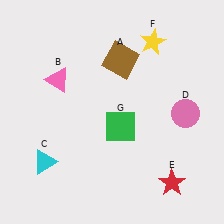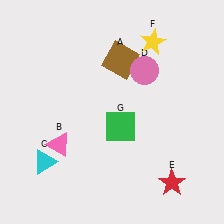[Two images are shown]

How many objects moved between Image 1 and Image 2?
2 objects moved between the two images.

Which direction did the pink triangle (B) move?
The pink triangle (B) moved down.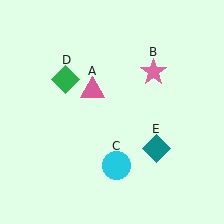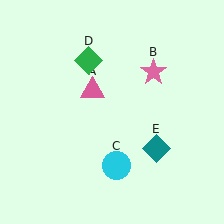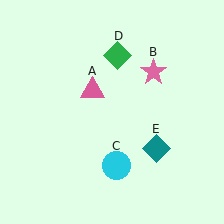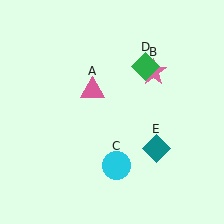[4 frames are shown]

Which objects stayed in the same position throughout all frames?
Pink triangle (object A) and pink star (object B) and cyan circle (object C) and teal diamond (object E) remained stationary.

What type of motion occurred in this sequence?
The green diamond (object D) rotated clockwise around the center of the scene.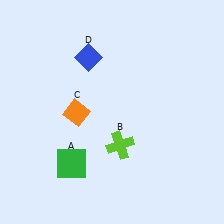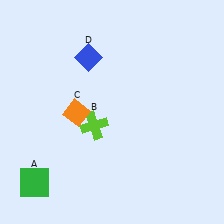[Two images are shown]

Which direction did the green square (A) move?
The green square (A) moved left.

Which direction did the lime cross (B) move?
The lime cross (B) moved left.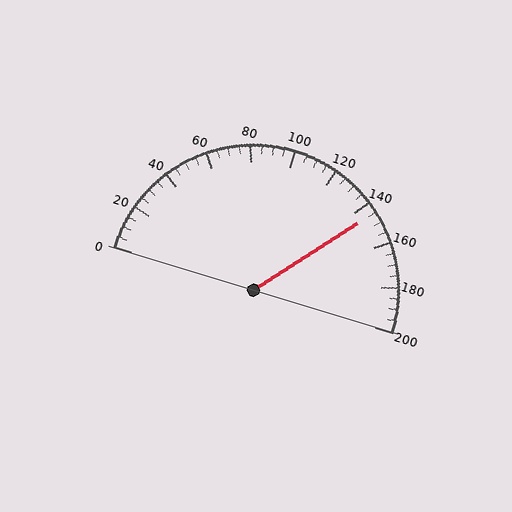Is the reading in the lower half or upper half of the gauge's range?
The reading is in the upper half of the range (0 to 200).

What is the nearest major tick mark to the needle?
The nearest major tick mark is 140.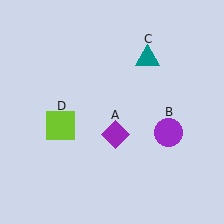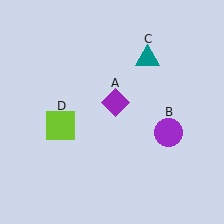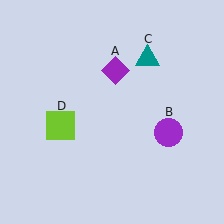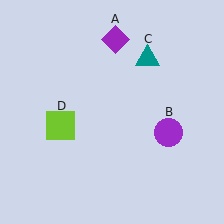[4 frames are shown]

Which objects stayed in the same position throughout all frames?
Purple circle (object B) and teal triangle (object C) and lime square (object D) remained stationary.